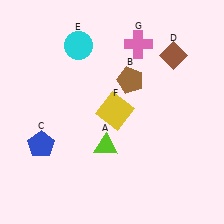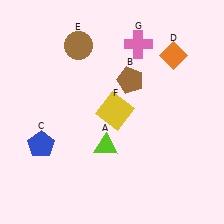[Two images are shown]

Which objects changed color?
D changed from brown to orange. E changed from cyan to brown.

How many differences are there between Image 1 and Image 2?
There are 2 differences between the two images.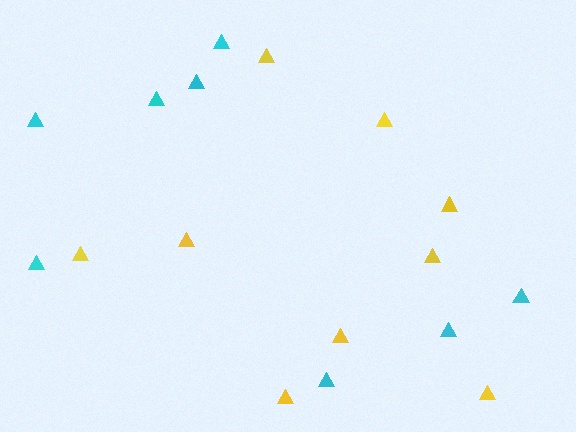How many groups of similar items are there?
There are 2 groups: one group of yellow triangles (9) and one group of cyan triangles (8).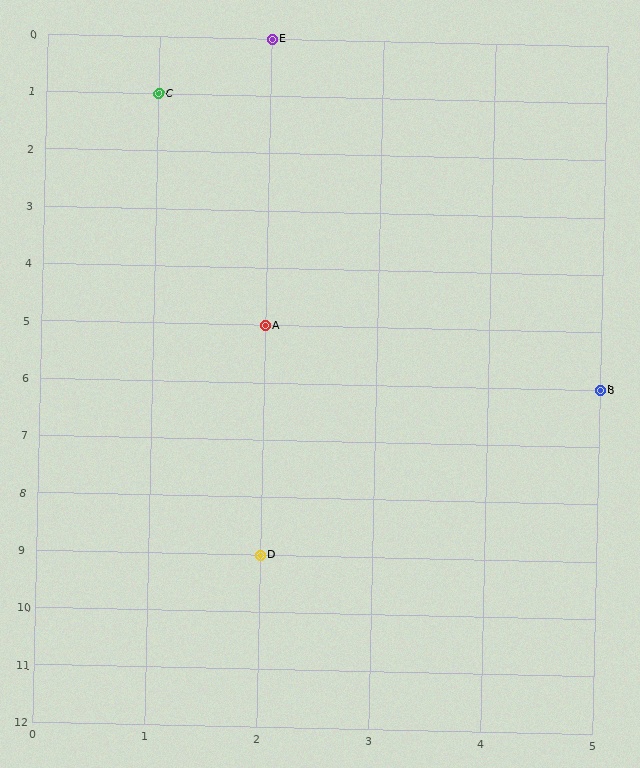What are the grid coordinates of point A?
Point A is at grid coordinates (2, 5).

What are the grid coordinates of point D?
Point D is at grid coordinates (2, 9).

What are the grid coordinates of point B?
Point B is at grid coordinates (5, 6).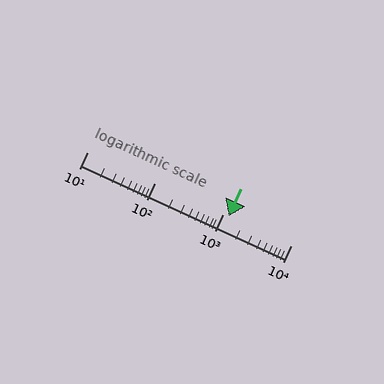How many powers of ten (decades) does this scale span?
The scale spans 3 decades, from 10 to 10000.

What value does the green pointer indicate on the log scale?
The pointer indicates approximately 1200.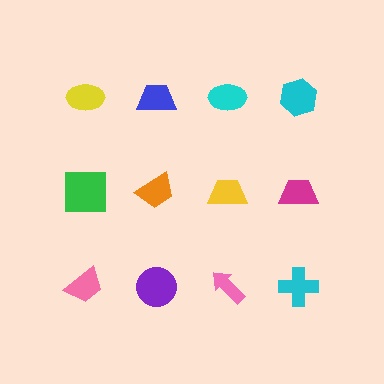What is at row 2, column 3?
A yellow trapezoid.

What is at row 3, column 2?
A purple circle.